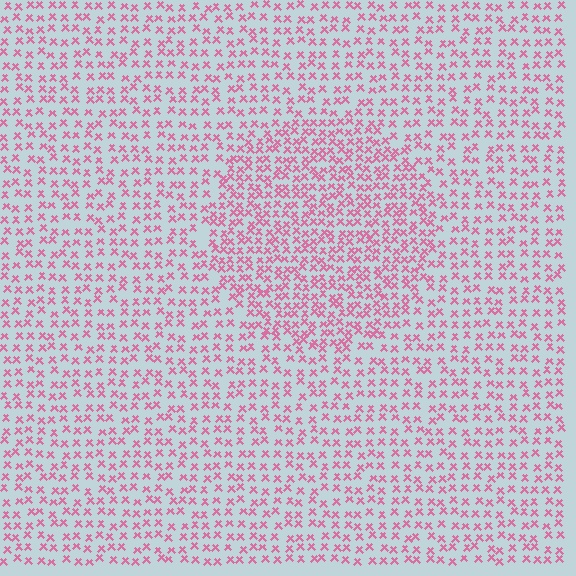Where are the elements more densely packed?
The elements are more densely packed inside the circle boundary.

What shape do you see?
I see a circle.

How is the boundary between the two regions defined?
The boundary is defined by a change in element density (approximately 1.7x ratio). All elements are the same color, size, and shape.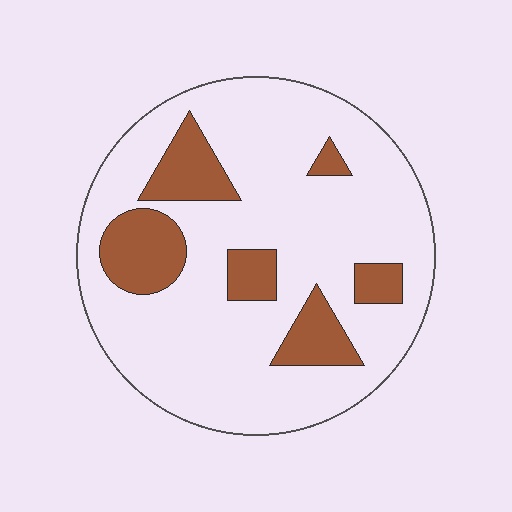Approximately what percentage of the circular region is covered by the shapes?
Approximately 20%.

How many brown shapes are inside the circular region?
6.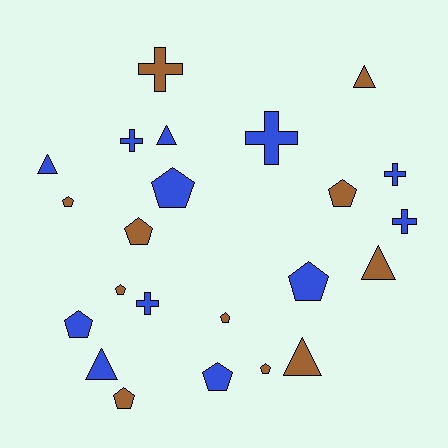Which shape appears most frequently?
Pentagon, with 11 objects.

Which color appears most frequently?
Blue, with 12 objects.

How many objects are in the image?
There are 23 objects.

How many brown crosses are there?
There is 1 brown cross.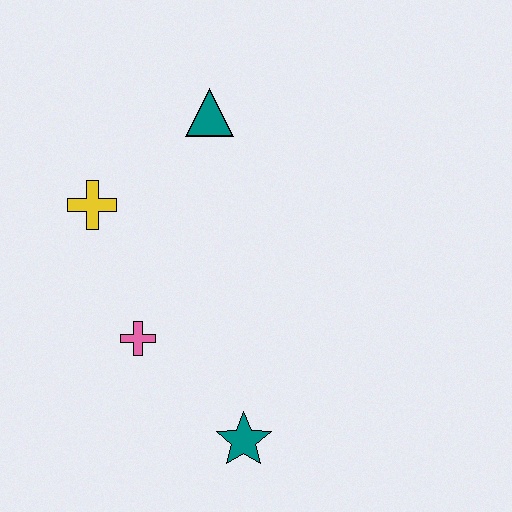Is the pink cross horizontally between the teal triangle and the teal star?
No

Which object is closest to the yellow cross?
The pink cross is closest to the yellow cross.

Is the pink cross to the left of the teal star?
Yes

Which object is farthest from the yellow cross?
The teal star is farthest from the yellow cross.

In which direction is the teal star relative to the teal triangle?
The teal star is below the teal triangle.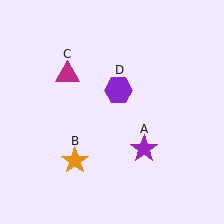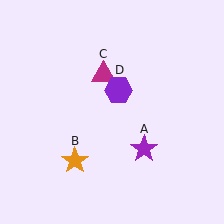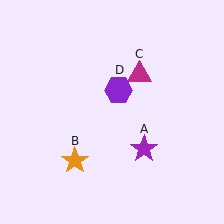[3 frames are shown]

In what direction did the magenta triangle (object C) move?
The magenta triangle (object C) moved right.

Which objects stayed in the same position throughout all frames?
Purple star (object A) and orange star (object B) and purple hexagon (object D) remained stationary.